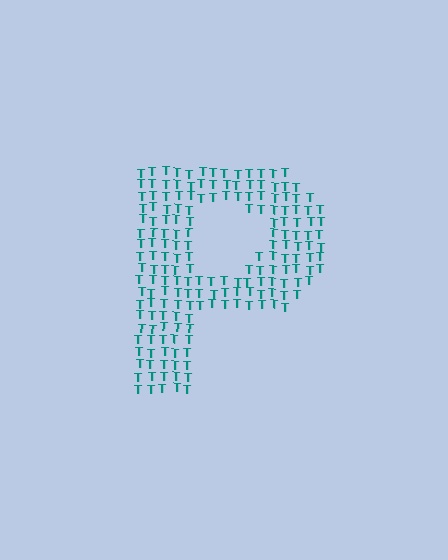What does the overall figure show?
The overall figure shows the letter P.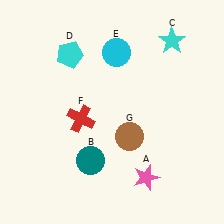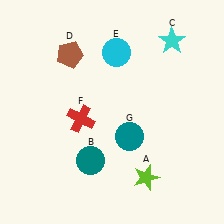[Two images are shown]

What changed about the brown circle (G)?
In Image 1, G is brown. In Image 2, it changed to teal.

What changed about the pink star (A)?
In Image 1, A is pink. In Image 2, it changed to lime.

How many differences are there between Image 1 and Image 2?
There are 3 differences between the two images.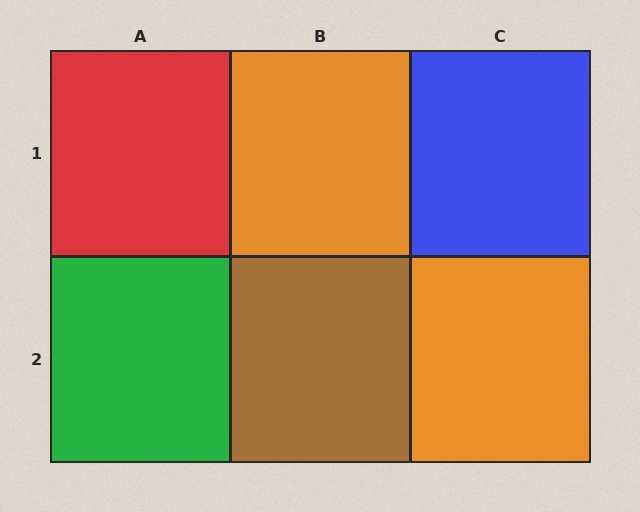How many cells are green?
1 cell is green.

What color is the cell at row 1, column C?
Blue.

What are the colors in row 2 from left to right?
Green, brown, orange.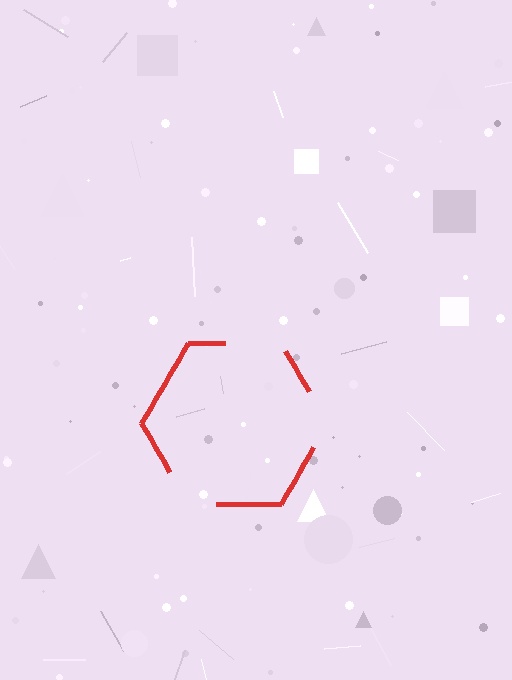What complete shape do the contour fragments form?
The contour fragments form a hexagon.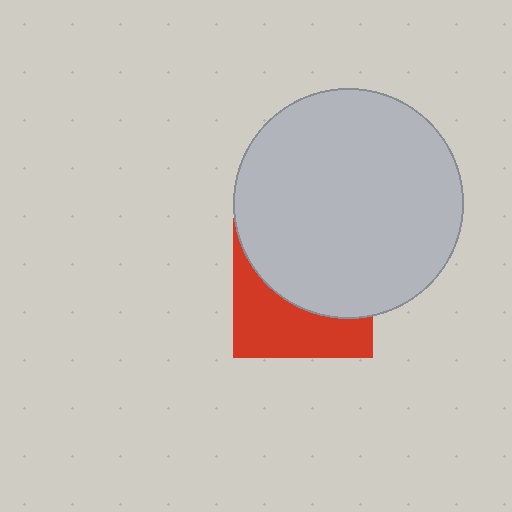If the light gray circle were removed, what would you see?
You would see the complete red square.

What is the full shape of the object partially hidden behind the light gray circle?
The partially hidden object is a red square.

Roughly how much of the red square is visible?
A small part of it is visible (roughly 42%).